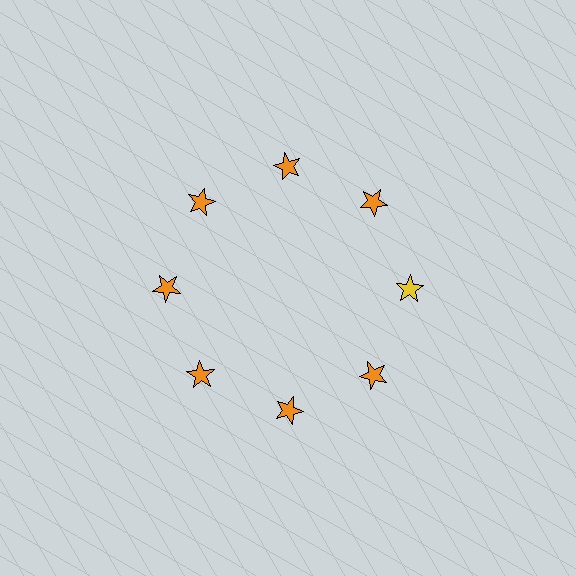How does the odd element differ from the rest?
It has a different color: yellow instead of orange.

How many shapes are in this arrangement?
There are 8 shapes arranged in a ring pattern.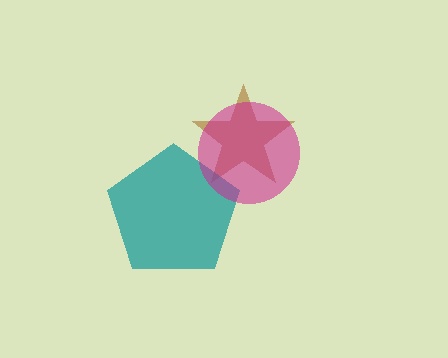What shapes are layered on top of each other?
The layered shapes are: a brown star, a teal pentagon, a magenta circle.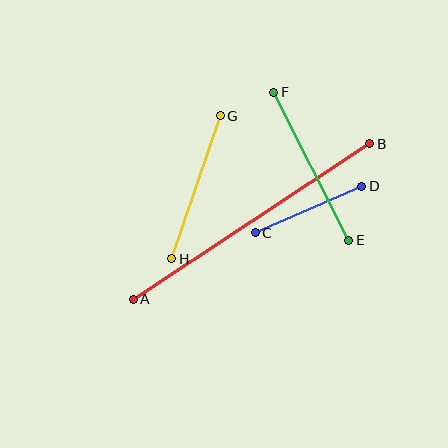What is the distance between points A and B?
The distance is approximately 283 pixels.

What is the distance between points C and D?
The distance is approximately 116 pixels.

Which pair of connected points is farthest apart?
Points A and B are farthest apart.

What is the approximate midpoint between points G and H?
The midpoint is at approximately (196, 187) pixels.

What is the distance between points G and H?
The distance is approximately 151 pixels.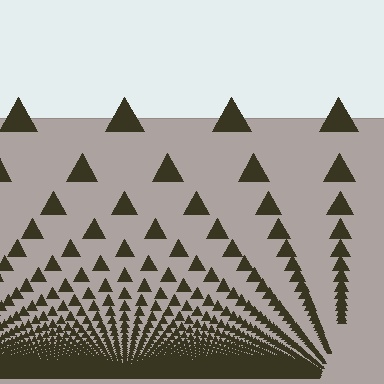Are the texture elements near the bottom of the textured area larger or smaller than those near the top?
Smaller. The gradient is inverted — elements near the bottom are smaller and denser.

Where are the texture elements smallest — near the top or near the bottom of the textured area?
Near the bottom.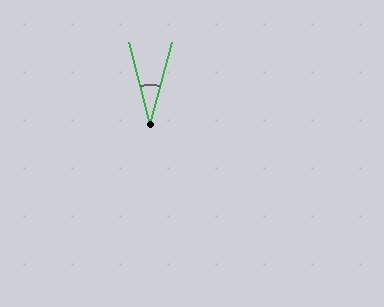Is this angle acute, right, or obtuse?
It is acute.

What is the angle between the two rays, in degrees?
Approximately 29 degrees.